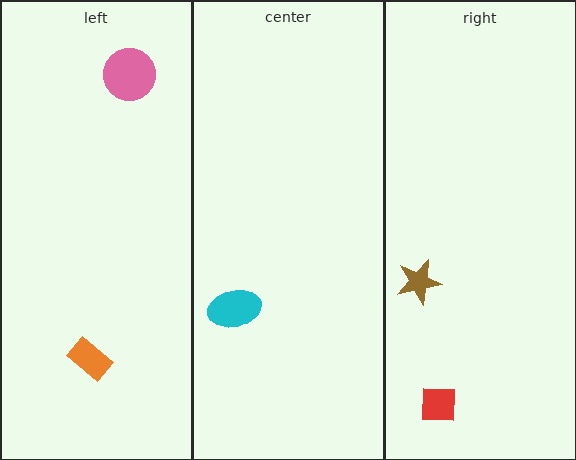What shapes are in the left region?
The orange rectangle, the pink circle.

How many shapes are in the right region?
2.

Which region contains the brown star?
The right region.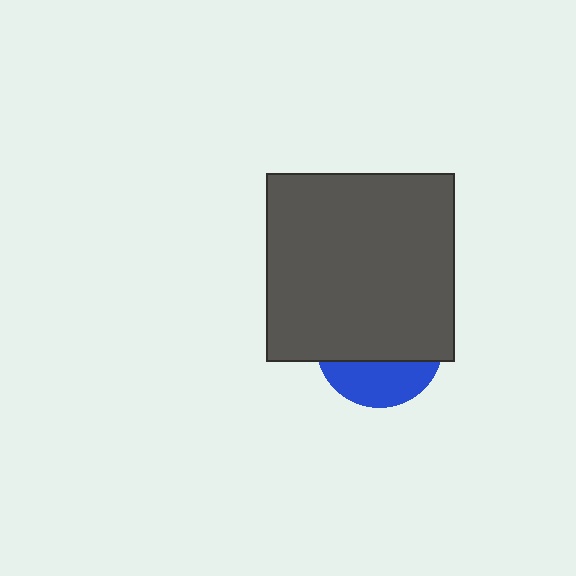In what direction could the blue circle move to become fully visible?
The blue circle could move down. That would shift it out from behind the dark gray square entirely.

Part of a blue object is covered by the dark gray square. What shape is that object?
It is a circle.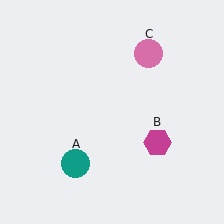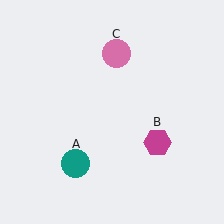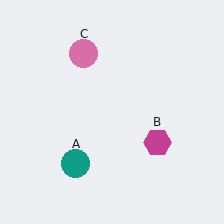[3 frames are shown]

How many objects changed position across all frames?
1 object changed position: pink circle (object C).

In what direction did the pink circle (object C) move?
The pink circle (object C) moved left.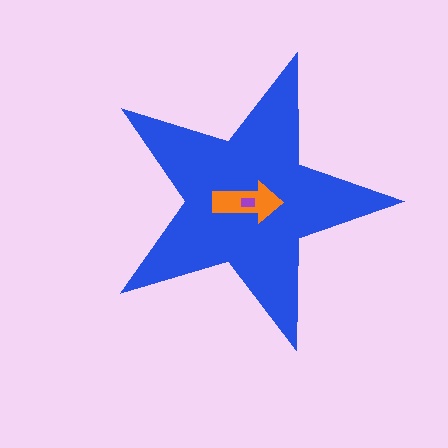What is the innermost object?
The purple rectangle.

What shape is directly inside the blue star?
The orange arrow.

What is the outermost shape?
The blue star.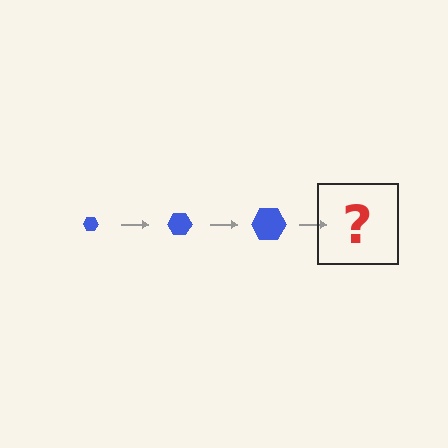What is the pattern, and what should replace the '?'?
The pattern is that the hexagon gets progressively larger each step. The '?' should be a blue hexagon, larger than the previous one.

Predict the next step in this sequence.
The next step is a blue hexagon, larger than the previous one.